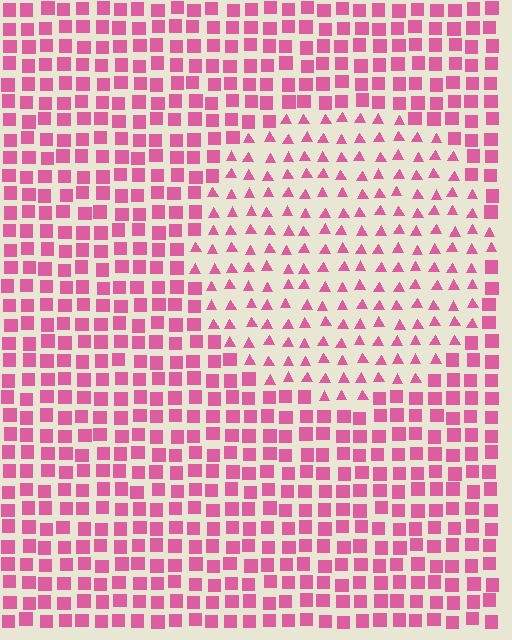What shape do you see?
I see a circle.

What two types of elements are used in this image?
The image uses triangles inside the circle region and squares outside it.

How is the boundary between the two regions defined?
The boundary is defined by a change in element shape: triangles inside vs. squares outside. All elements share the same color and spacing.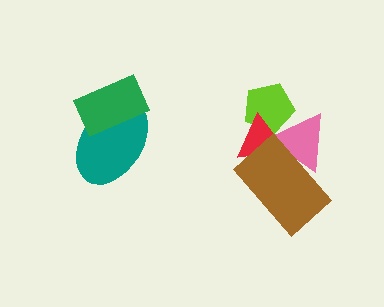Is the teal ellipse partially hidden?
Yes, it is partially covered by another shape.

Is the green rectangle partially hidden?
No, no other shape covers it.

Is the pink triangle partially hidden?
Yes, it is partially covered by another shape.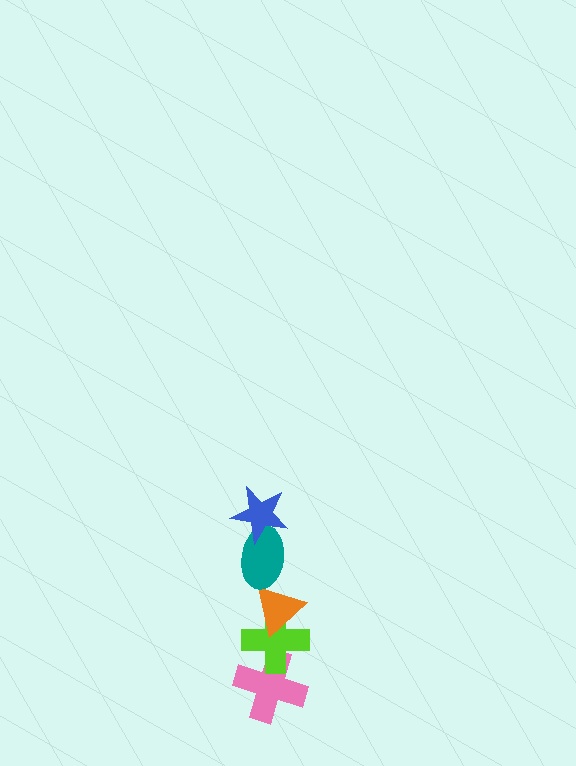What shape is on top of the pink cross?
The lime cross is on top of the pink cross.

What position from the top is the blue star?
The blue star is 1st from the top.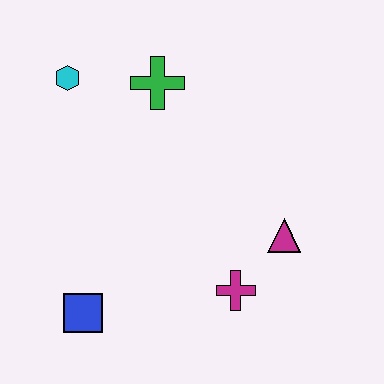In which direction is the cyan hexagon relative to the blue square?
The cyan hexagon is above the blue square.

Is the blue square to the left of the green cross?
Yes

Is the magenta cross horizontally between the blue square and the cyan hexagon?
No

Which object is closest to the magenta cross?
The magenta triangle is closest to the magenta cross.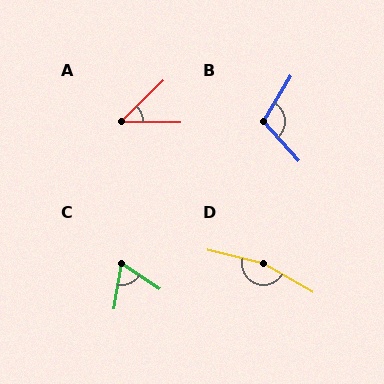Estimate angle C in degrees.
Approximately 66 degrees.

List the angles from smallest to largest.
A (45°), C (66°), B (107°), D (164°).